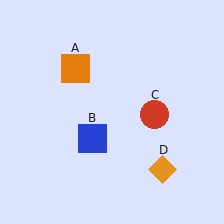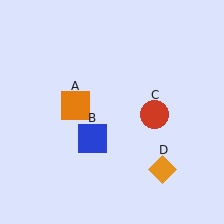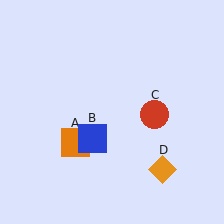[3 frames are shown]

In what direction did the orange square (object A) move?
The orange square (object A) moved down.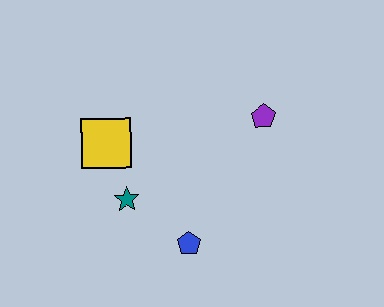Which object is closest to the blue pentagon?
The teal star is closest to the blue pentagon.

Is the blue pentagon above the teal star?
No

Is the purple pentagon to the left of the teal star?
No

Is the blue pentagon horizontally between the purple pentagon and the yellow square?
Yes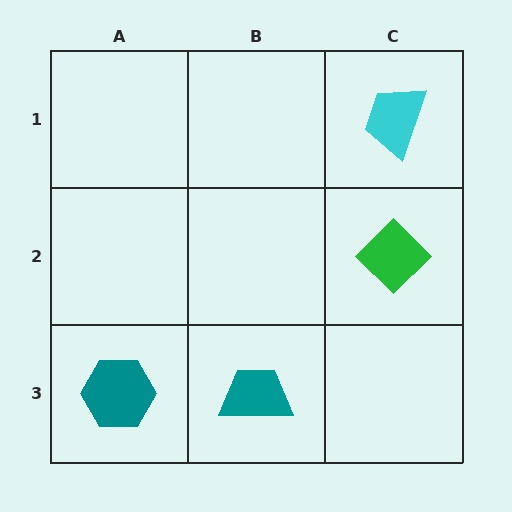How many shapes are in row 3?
2 shapes.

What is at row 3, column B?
A teal trapezoid.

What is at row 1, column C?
A cyan trapezoid.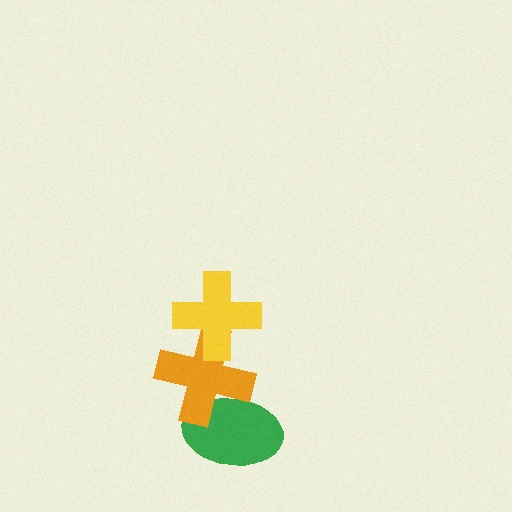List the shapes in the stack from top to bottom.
From top to bottom: the yellow cross, the orange cross, the green ellipse.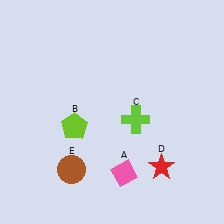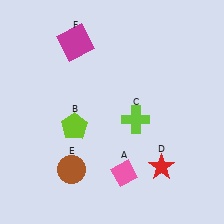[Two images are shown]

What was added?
A magenta square (F) was added in Image 2.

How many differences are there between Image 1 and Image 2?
There is 1 difference between the two images.